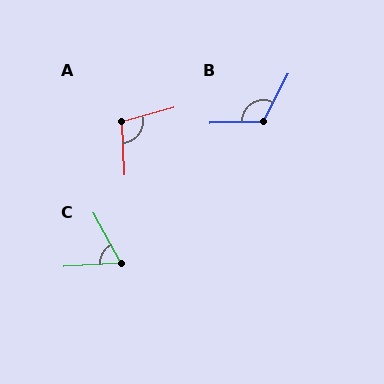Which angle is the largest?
B, at approximately 119 degrees.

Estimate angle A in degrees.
Approximately 103 degrees.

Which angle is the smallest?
C, at approximately 65 degrees.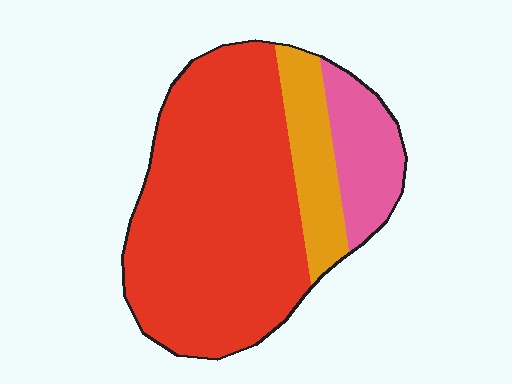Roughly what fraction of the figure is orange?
Orange takes up less than a sixth of the figure.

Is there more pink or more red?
Red.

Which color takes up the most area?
Red, at roughly 70%.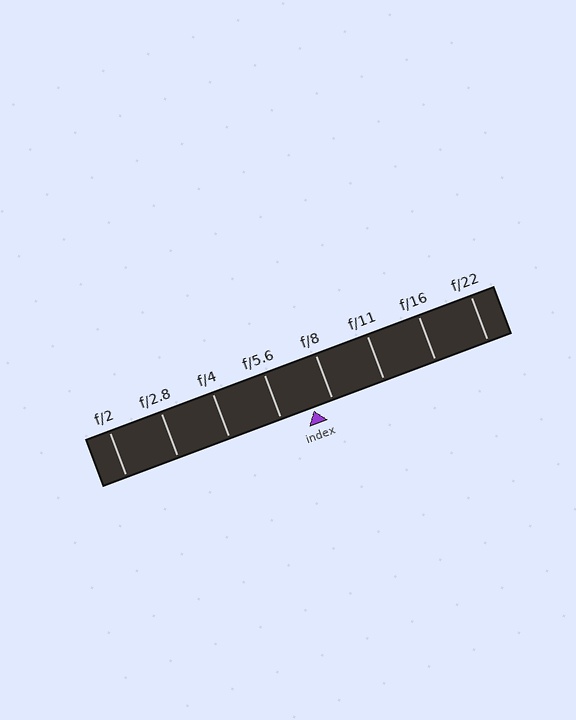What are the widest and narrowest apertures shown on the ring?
The widest aperture shown is f/2 and the narrowest is f/22.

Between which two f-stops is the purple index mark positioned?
The index mark is between f/5.6 and f/8.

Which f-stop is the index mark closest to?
The index mark is closest to f/8.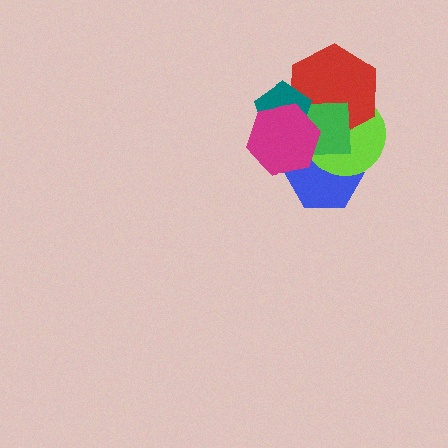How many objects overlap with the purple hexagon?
6 objects overlap with the purple hexagon.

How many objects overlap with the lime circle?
5 objects overlap with the lime circle.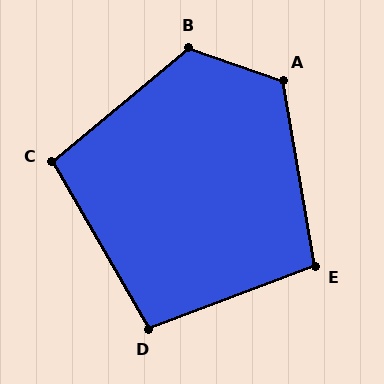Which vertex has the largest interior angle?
B, at approximately 121 degrees.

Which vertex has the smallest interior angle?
C, at approximately 99 degrees.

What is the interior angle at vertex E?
Approximately 101 degrees (obtuse).